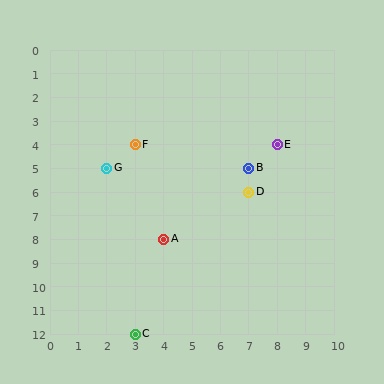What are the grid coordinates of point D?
Point D is at grid coordinates (7, 6).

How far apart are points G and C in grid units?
Points G and C are 1 column and 7 rows apart (about 7.1 grid units diagonally).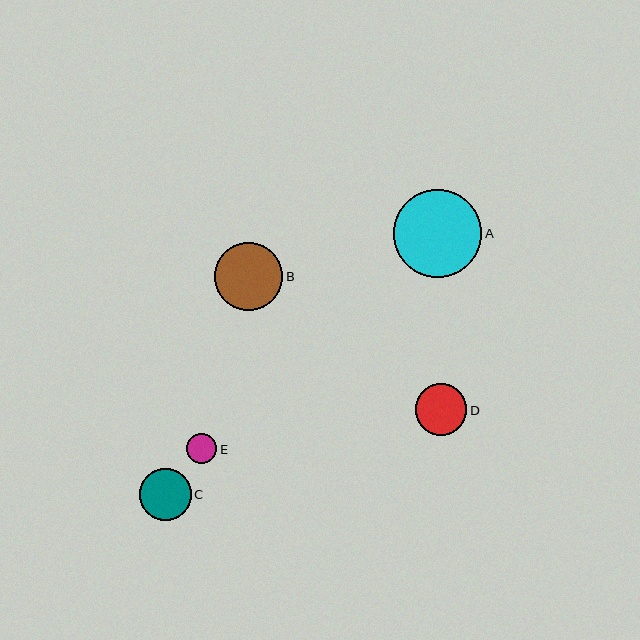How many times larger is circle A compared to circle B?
Circle A is approximately 1.3 times the size of circle B.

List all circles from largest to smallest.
From largest to smallest: A, B, C, D, E.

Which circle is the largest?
Circle A is the largest with a size of approximately 88 pixels.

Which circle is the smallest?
Circle E is the smallest with a size of approximately 30 pixels.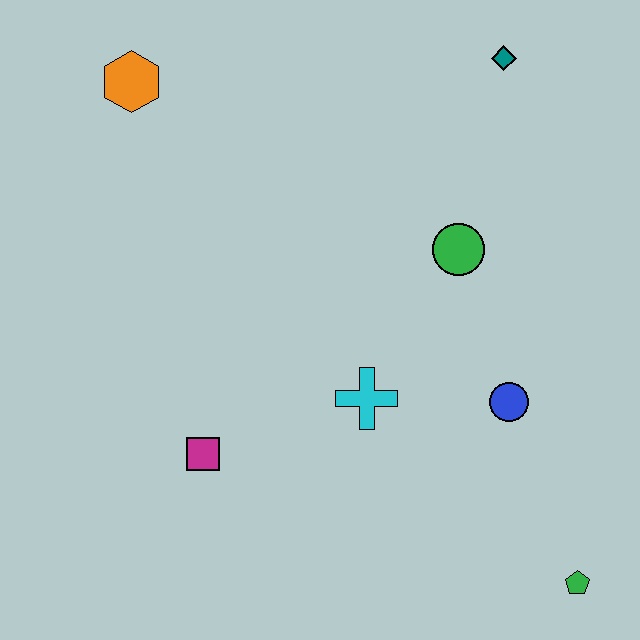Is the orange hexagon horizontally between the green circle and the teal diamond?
No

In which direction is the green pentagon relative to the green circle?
The green pentagon is below the green circle.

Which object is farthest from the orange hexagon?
The green pentagon is farthest from the orange hexagon.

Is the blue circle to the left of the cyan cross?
No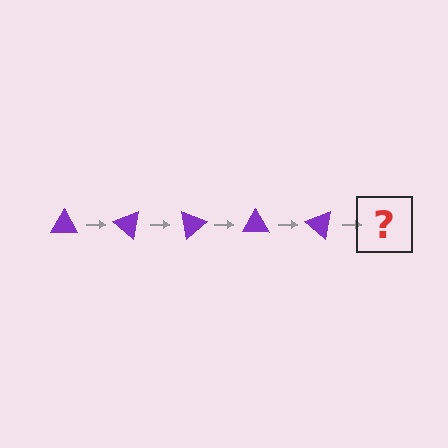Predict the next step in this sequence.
The next step is a purple triangle rotated 200 degrees.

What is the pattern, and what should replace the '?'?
The pattern is that the triangle rotates 40 degrees each step. The '?' should be a purple triangle rotated 200 degrees.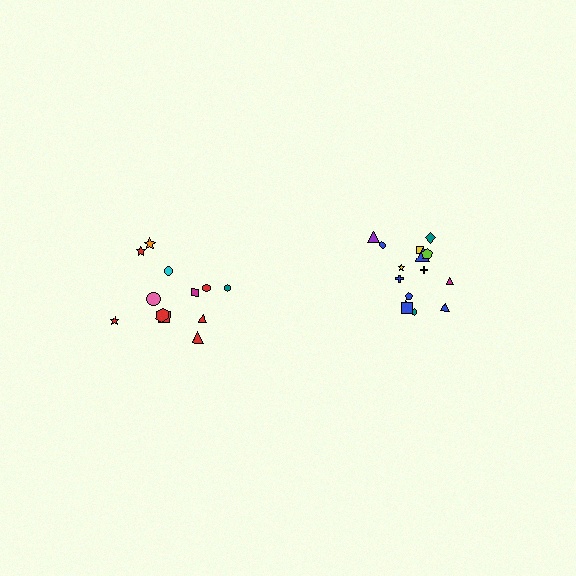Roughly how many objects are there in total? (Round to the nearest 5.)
Roughly 25 objects in total.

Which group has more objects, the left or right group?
The right group.